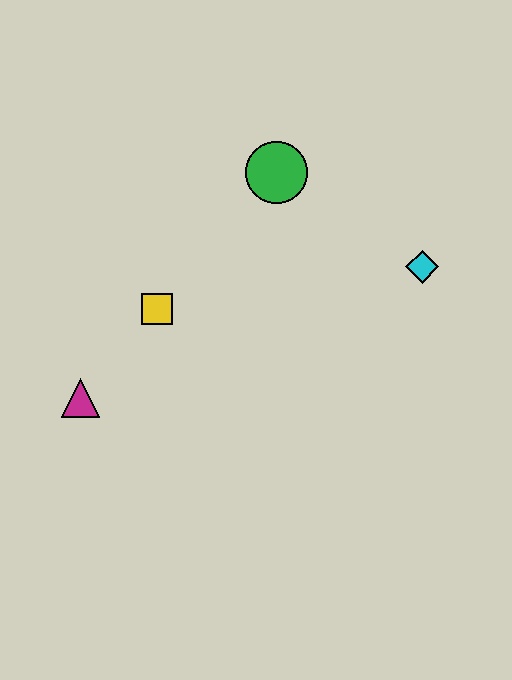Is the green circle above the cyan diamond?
Yes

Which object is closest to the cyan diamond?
The green circle is closest to the cyan diamond.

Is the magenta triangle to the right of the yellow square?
No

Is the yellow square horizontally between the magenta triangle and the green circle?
Yes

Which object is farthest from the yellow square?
The cyan diamond is farthest from the yellow square.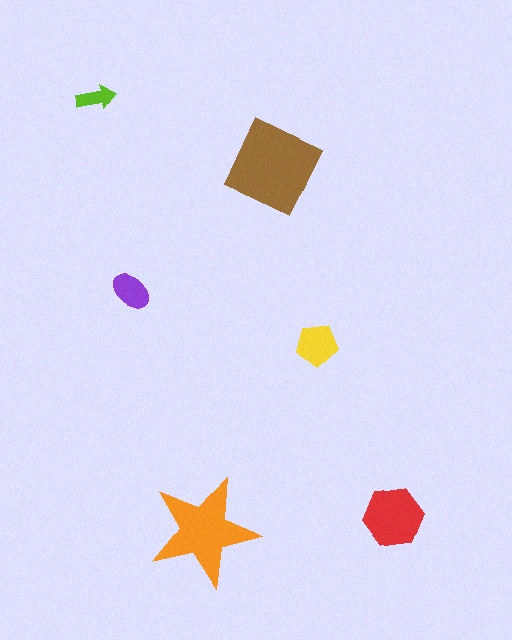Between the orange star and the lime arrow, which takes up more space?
The orange star.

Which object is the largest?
The brown diamond.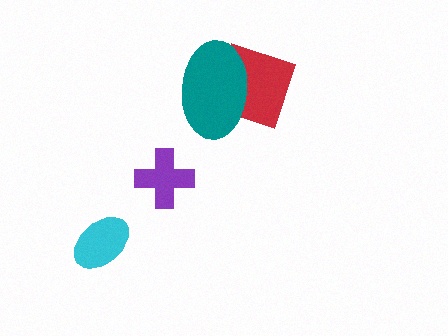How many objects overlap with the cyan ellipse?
0 objects overlap with the cyan ellipse.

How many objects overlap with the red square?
1 object overlaps with the red square.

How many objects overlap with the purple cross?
0 objects overlap with the purple cross.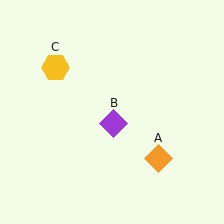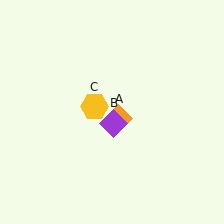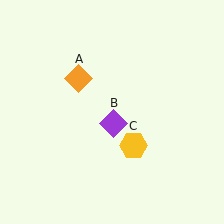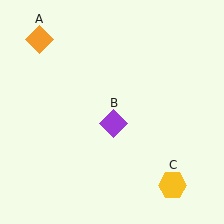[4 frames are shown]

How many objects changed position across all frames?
2 objects changed position: orange diamond (object A), yellow hexagon (object C).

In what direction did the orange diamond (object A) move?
The orange diamond (object A) moved up and to the left.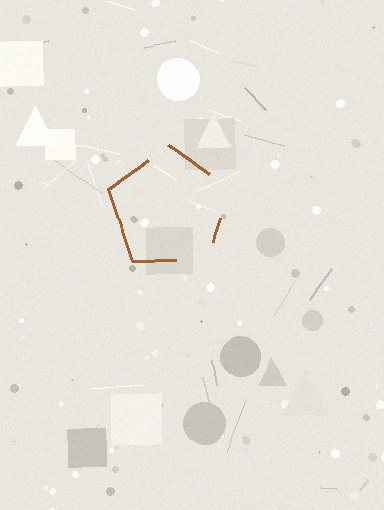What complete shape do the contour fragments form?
The contour fragments form a pentagon.